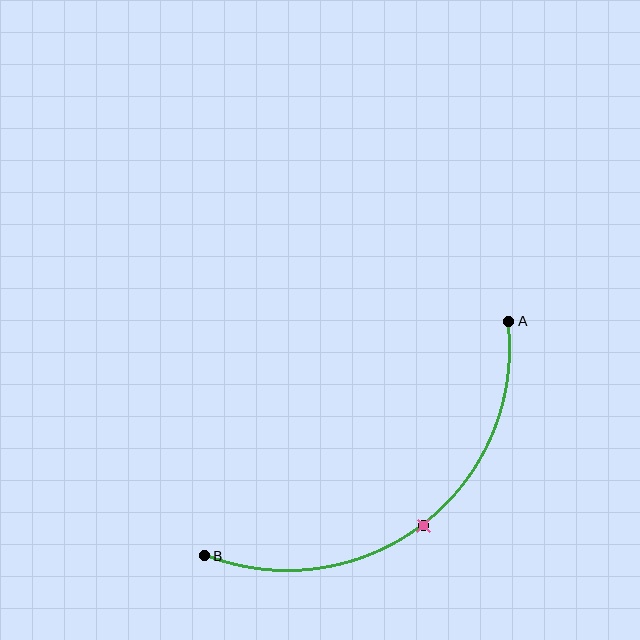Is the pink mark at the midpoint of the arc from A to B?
Yes. The pink mark lies on the arc at equal arc-length from both A and B — it is the arc midpoint.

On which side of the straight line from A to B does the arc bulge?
The arc bulges below and to the right of the straight line connecting A and B.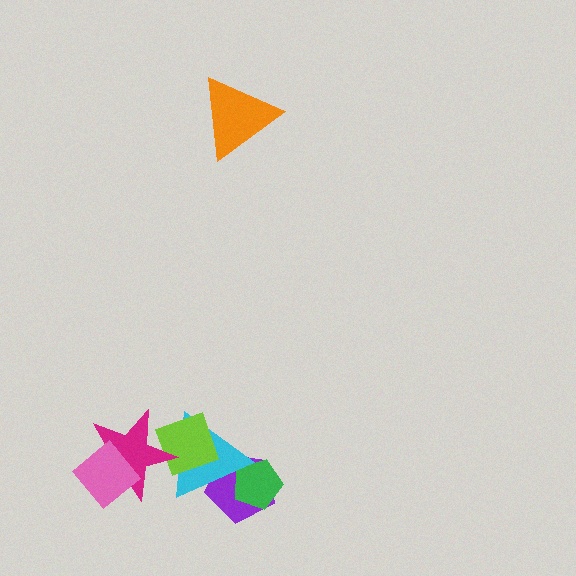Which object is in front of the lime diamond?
The magenta star is in front of the lime diamond.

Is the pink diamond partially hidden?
No, no other shape covers it.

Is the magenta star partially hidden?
Yes, it is partially covered by another shape.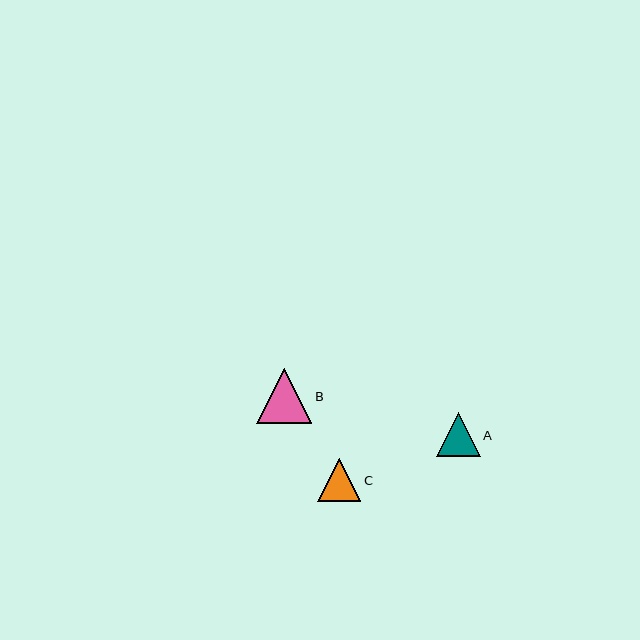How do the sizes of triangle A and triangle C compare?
Triangle A and triangle C are approximately the same size.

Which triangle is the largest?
Triangle B is the largest with a size of approximately 55 pixels.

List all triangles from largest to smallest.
From largest to smallest: B, A, C.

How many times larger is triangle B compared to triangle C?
Triangle B is approximately 1.3 times the size of triangle C.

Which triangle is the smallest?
Triangle C is the smallest with a size of approximately 43 pixels.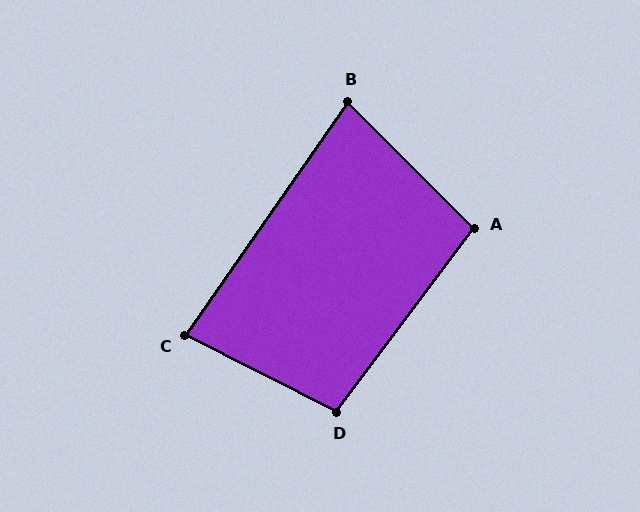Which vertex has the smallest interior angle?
B, at approximately 80 degrees.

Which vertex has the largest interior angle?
D, at approximately 100 degrees.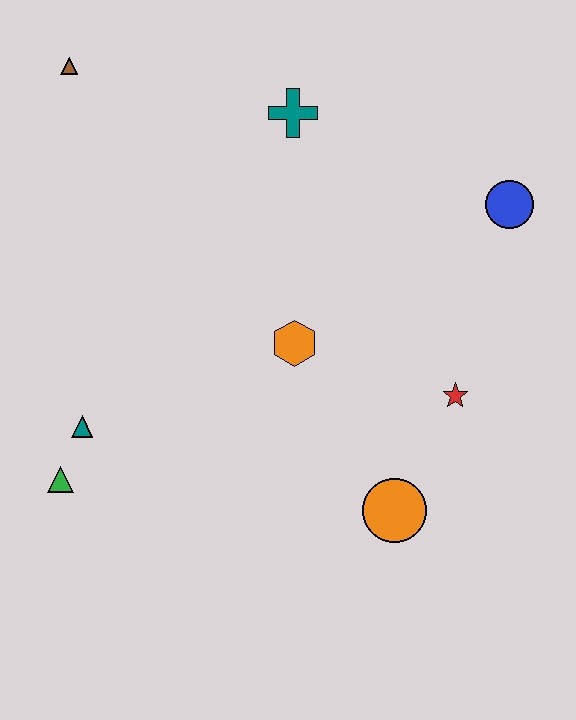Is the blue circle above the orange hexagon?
Yes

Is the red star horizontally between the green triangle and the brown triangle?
No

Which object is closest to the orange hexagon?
The red star is closest to the orange hexagon.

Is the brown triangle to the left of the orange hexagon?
Yes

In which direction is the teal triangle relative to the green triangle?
The teal triangle is above the green triangle.